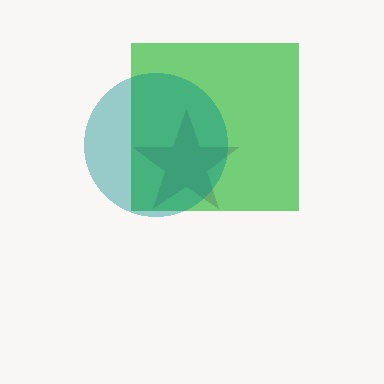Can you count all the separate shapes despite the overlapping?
Yes, there are 3 separate shapes.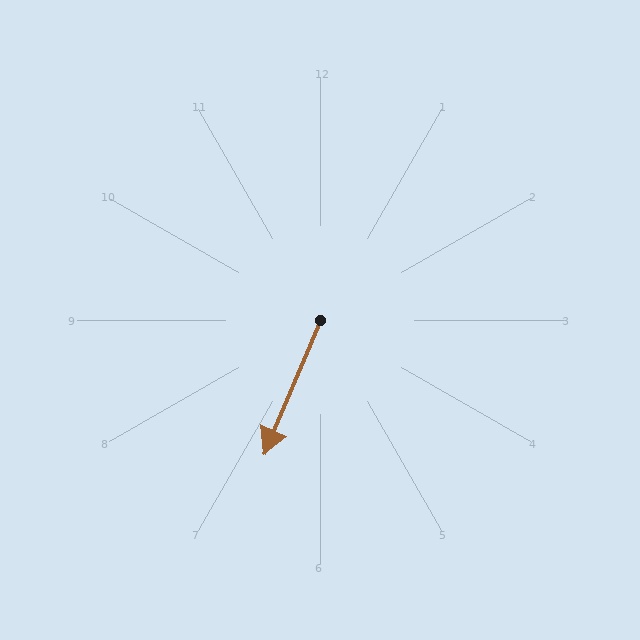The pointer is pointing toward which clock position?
Roughly 7 o'clock.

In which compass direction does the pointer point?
Southwest.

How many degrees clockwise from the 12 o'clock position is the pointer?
Approximately 203 degrees.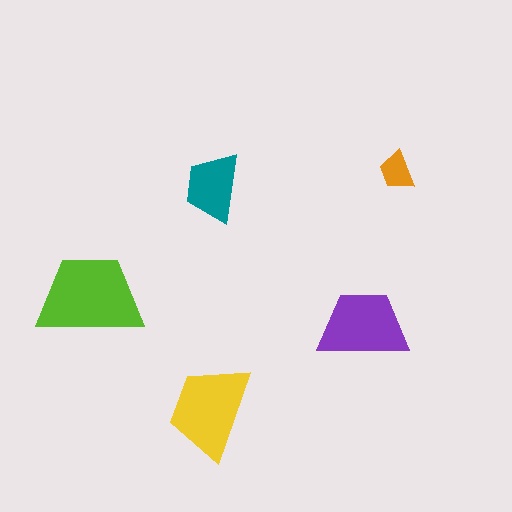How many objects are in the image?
There are 5 objects in the image.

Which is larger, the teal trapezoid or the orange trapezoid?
The teal one.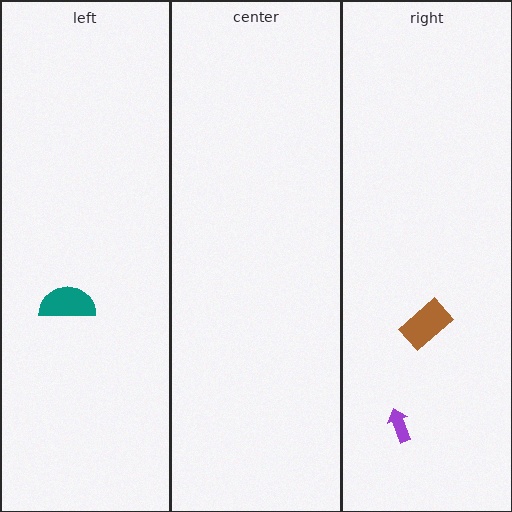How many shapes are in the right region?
2.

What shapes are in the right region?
The purple arrow, the brown rectangle.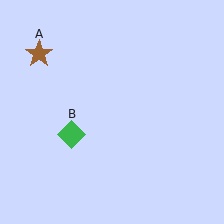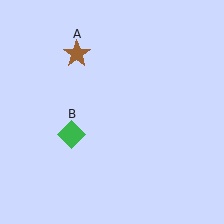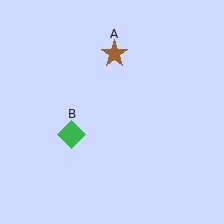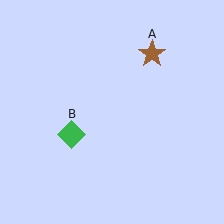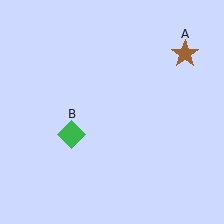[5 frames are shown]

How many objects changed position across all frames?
1 object changed position: brown star (object A).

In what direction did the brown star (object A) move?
The brown star (object A) moved right.